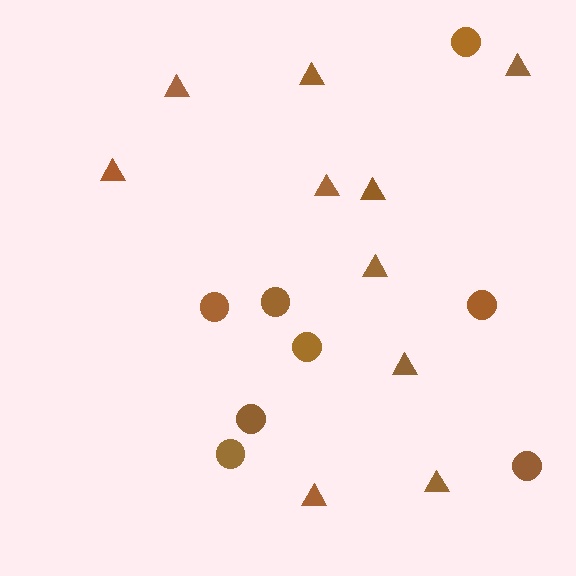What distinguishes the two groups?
There are 2 groups: one group of triangles (10) and one group of circles (8).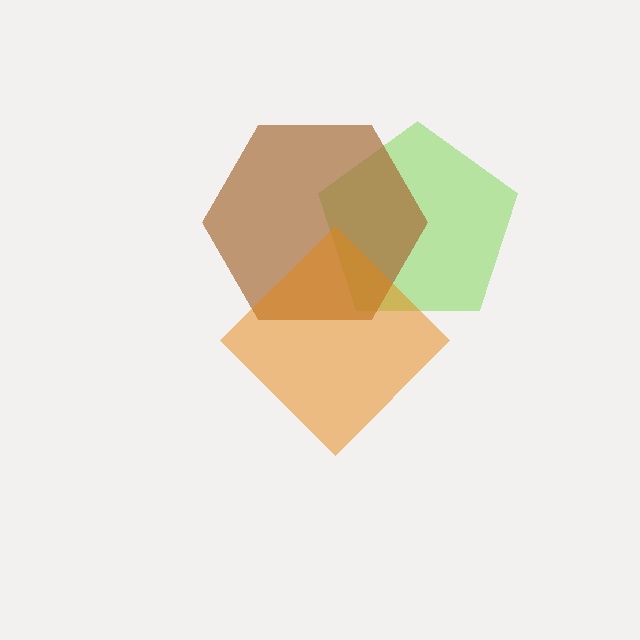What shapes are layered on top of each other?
The layered shapes are: a lime pentagon, a brown hexagon, an orange diamond.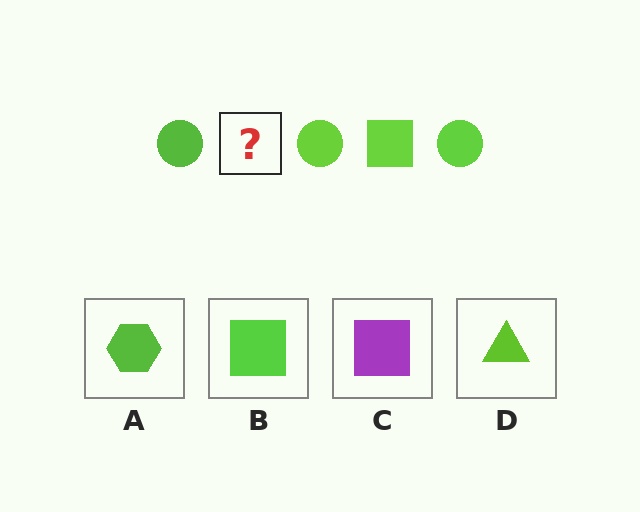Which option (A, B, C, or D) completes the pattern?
B.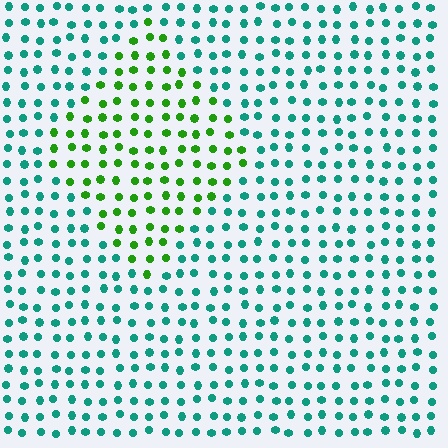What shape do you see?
I see a diamond.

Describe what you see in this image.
The image is filled with small teal elements in a uniform arrangement. A diamond-shaped region is visible where the elements are tinted to a slightly different hue, forming a subtle color boundary.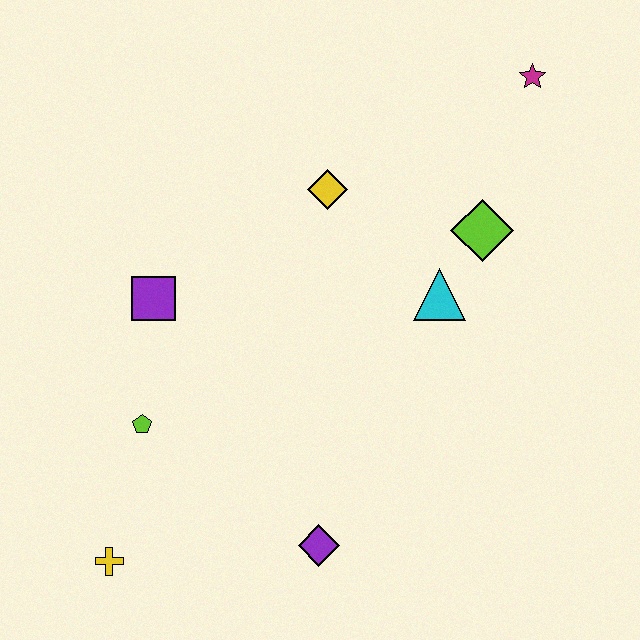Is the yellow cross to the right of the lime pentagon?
No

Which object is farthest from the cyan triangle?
The yellow cross is farthest from the cyan triangle.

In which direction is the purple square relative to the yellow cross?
The purple square is above the yellow cross.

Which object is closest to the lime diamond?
The cyan triangle is closest to the lime diamond.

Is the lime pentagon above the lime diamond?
No